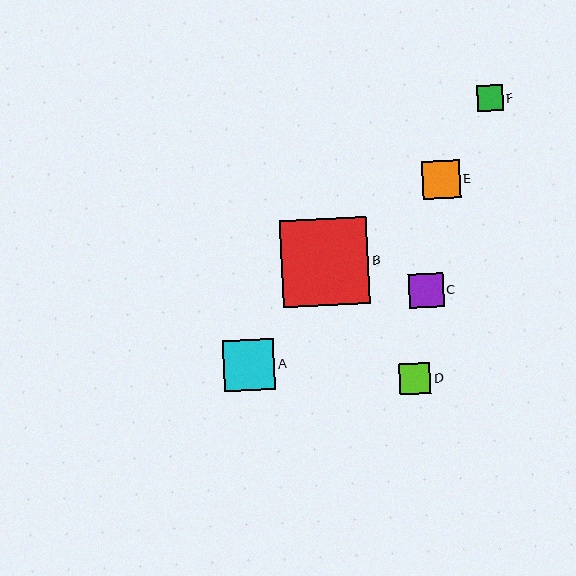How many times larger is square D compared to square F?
Square D is approximately 1.2 times the size of square F.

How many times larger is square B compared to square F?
Square B is approximately 3.3 times the size of square F.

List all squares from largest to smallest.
From largest to smallest: B, A, E, C, D, F.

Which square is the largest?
Square B is the largest with a size of approximately 87 pixels.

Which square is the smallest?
Square F is the smallest with a size of approximately 26 pixels.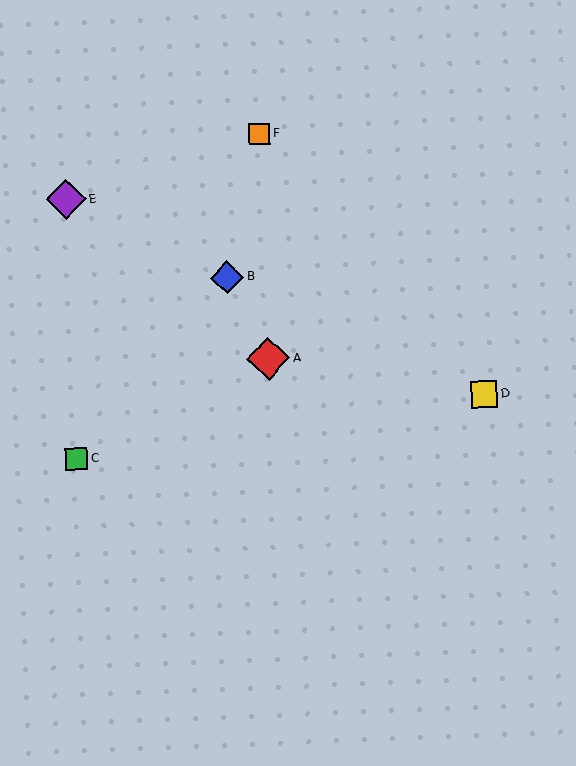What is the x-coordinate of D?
Object D is at x≈484.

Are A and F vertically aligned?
Yes, both are at x≈268.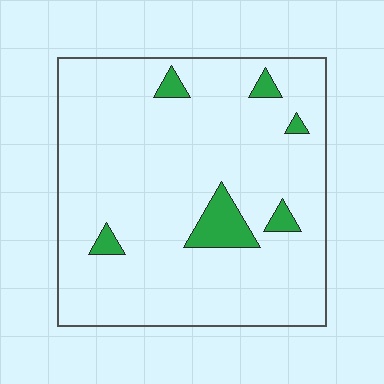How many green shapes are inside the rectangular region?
6.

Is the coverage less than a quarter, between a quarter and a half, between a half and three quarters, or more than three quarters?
Less than a quarter.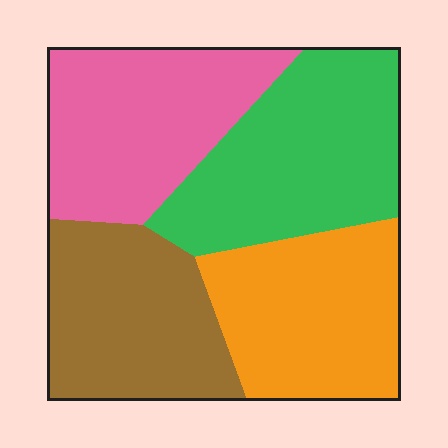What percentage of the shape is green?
Green covers 28% of the shape.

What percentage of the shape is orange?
Orange covers around 25% of the shape.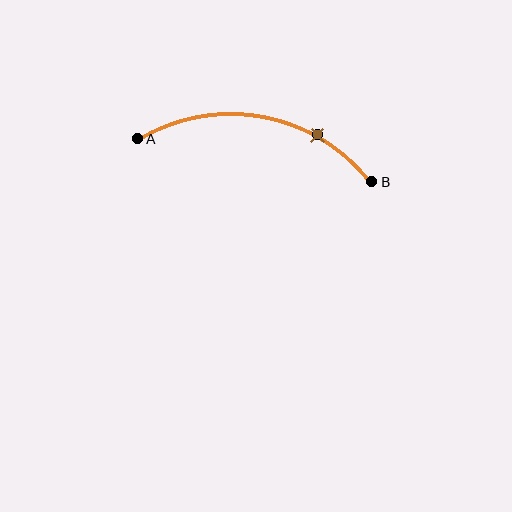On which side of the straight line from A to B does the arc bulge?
The arc bulges above the straight line connecting A and B.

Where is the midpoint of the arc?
The arc midpoint is the point on the curve farthest from the straight line joining A and B. It sits above that line.